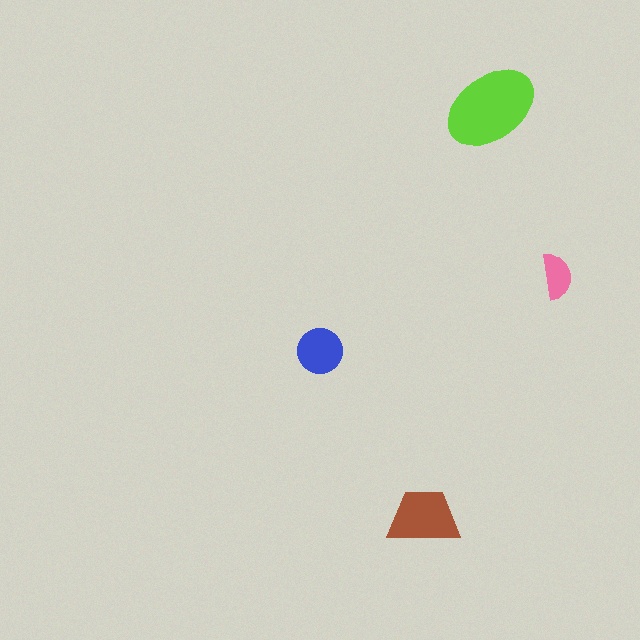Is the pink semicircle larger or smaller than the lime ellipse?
Smaller.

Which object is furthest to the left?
The blue circle is leftmost.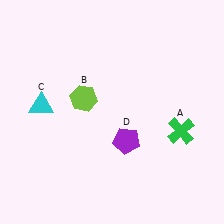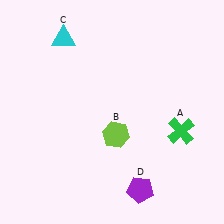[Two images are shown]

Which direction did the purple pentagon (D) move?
The purple pentagon (D) moved down.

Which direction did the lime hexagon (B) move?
The lime hexagon (B) moved down.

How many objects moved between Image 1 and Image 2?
3 objects moved between the two images.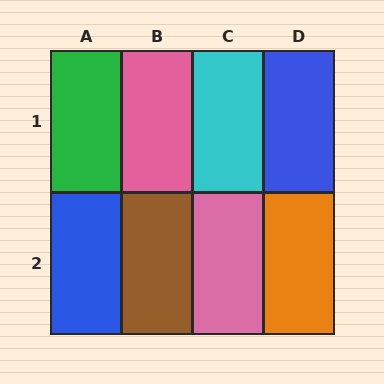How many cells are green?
1 cell is green.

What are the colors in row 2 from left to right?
Blue, brown, pink, orange.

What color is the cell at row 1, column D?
Blue.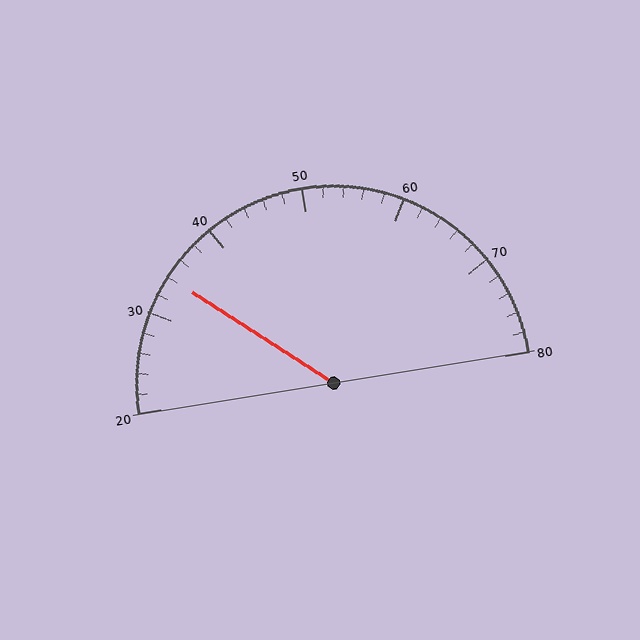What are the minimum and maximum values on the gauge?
The gauge ranges from 20 to 80.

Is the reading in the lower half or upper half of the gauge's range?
The reading is in the lower half of the range (20 to 80).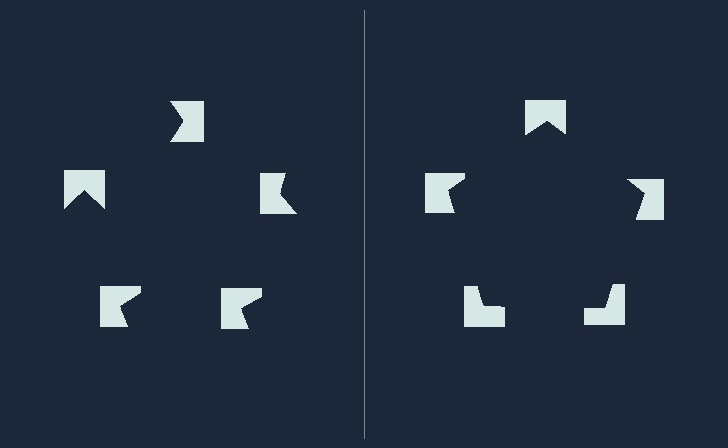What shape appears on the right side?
An illusory pentagon.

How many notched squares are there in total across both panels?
10 — 5 on each side.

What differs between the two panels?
The notched squares are positioned identically on both sides; only the wedge orientations differ. On the right they align to a pentagon; on the left they are misaligned.